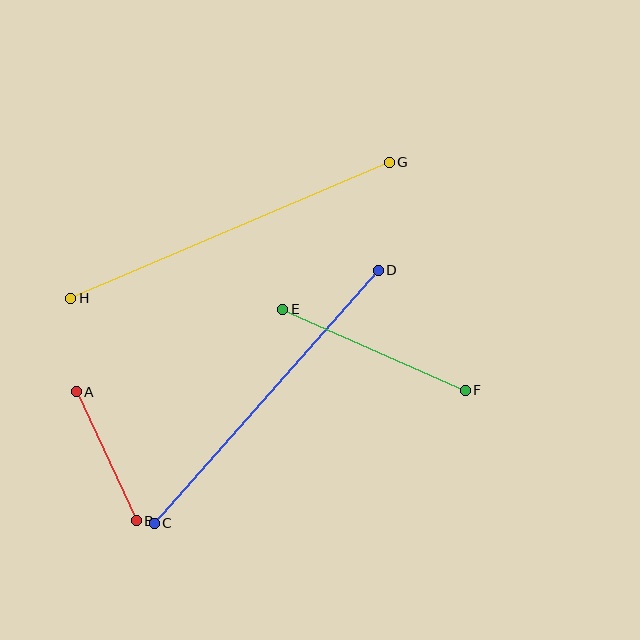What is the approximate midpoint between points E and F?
The midpoint is at approximately (374, 350) pixels.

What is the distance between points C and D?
The distance is approximately 338 pixels.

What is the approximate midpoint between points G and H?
The midpoint is at approximately (230, 230) pixels.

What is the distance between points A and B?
The distance is approximately 142 pixels.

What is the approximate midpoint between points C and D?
The midpoint is at approximately (266, 397) pixels.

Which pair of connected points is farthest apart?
Points G and H are farthest apart.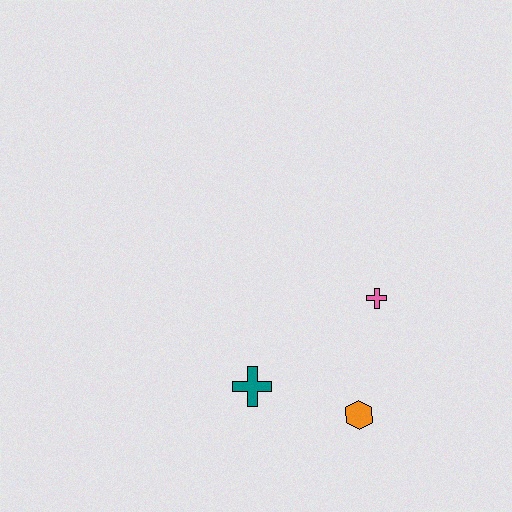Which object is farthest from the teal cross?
The pink cross is farthest from the teal cross.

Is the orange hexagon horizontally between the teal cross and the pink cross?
Yes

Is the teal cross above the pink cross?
No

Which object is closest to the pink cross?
The orange hexagon is closest to the pink cross.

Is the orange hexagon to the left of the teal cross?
No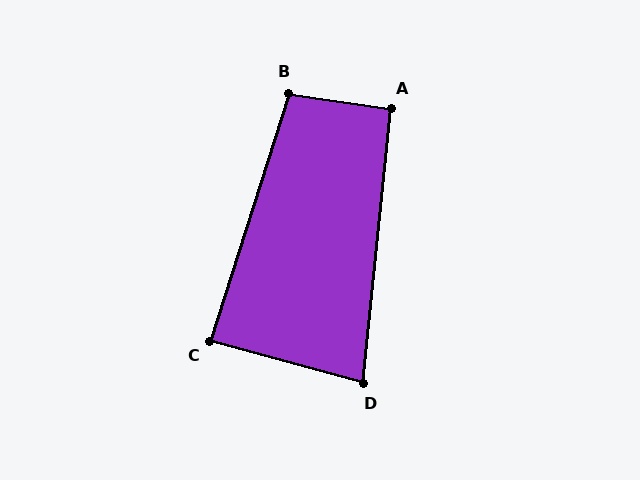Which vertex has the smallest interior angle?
D, at approximately 80 degrees.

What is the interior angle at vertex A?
Approximately 92 degrees (approximately right).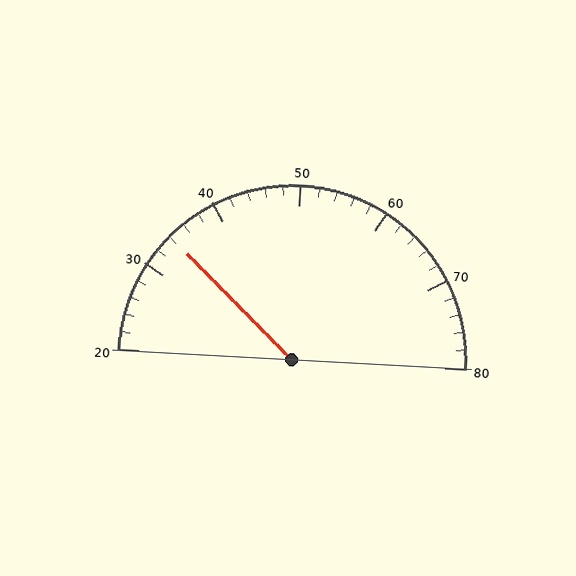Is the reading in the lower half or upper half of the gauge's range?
The reading is in the lower half of the range (20 to 80).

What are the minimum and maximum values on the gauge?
The gauge ranges from 20 to 80.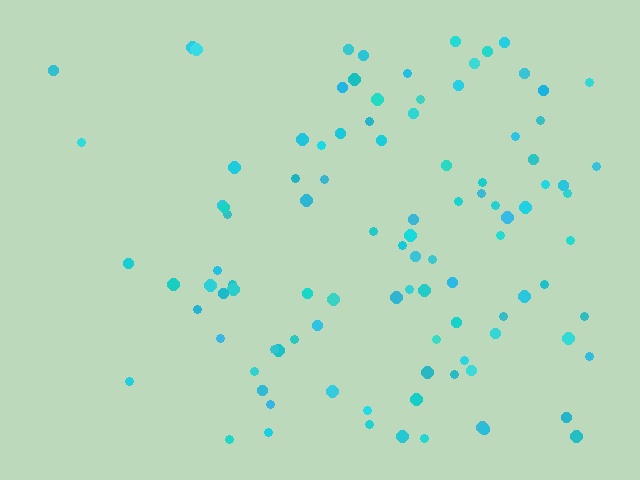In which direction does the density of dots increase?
From left to right, with the right side densest.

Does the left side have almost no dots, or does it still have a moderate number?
Still a moderate number, just noticeably fewer than the right.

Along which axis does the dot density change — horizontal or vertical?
Horizontal.